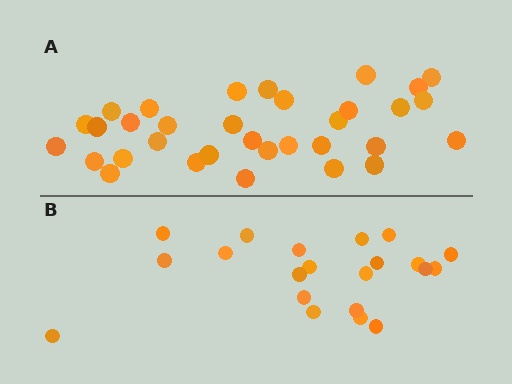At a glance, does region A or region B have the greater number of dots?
Region A (the top region) has more dots.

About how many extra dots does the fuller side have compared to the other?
Region A has roughly 12 or so more dots than region B.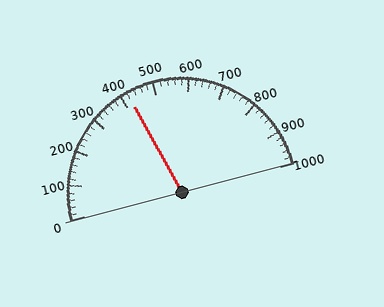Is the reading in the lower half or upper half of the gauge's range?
The reading is in the lower half of the range (0 to 1000).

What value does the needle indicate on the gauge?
The needle indicates approximately 420.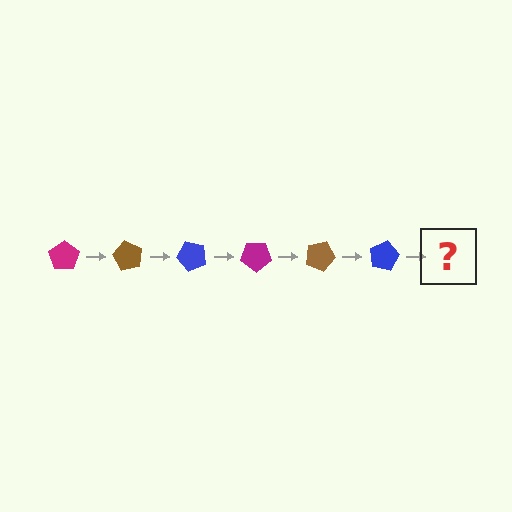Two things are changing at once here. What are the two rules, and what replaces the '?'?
The two rules are that it rotates 60 degrees each step and the color cycles through magenta, brown, and blue. The '?' should be a magenta pentagon, rotated 360 degrees from the start.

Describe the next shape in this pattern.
It should be a magenta pentagon, rotated 360 degrees from the start.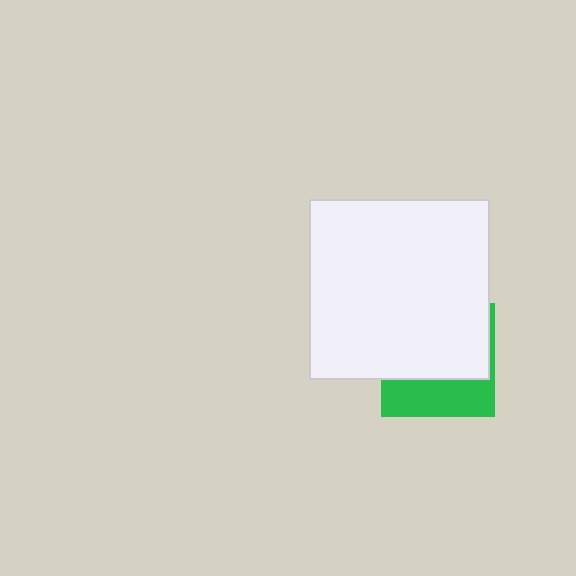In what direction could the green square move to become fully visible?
The green square could move down. That would shift it out from behind the white square entirely.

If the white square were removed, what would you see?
You would see the complete green square.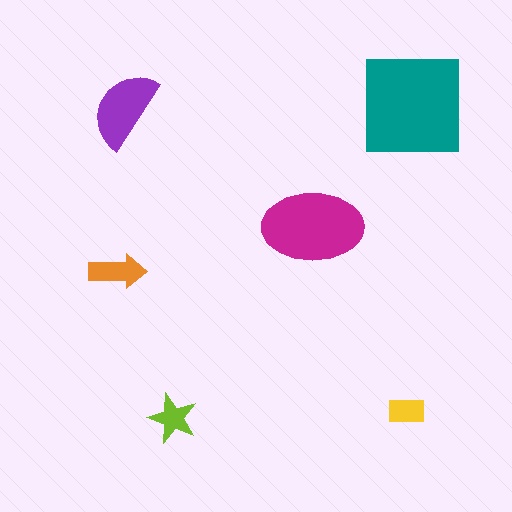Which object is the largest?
The teal square.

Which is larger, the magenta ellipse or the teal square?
The teal square.